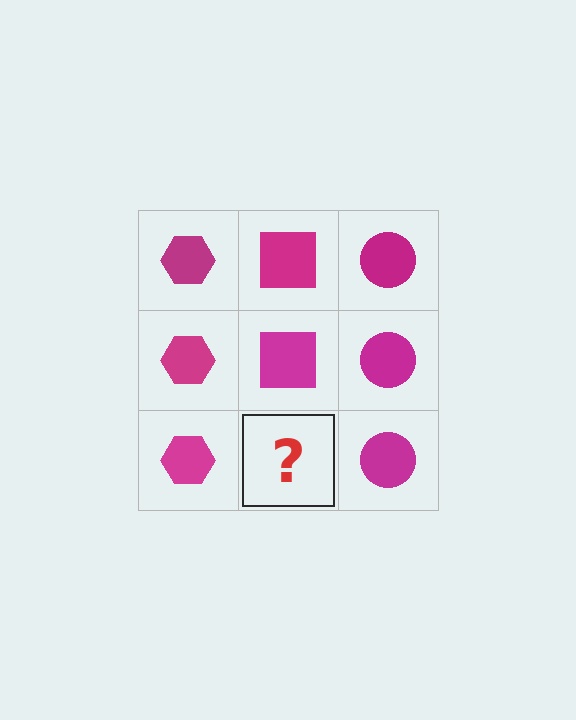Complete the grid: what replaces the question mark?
The question mark should be replaced with a magenta square.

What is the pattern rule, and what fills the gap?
The rule is that each column has a consistent shape. The gap should be filled with a magenta square.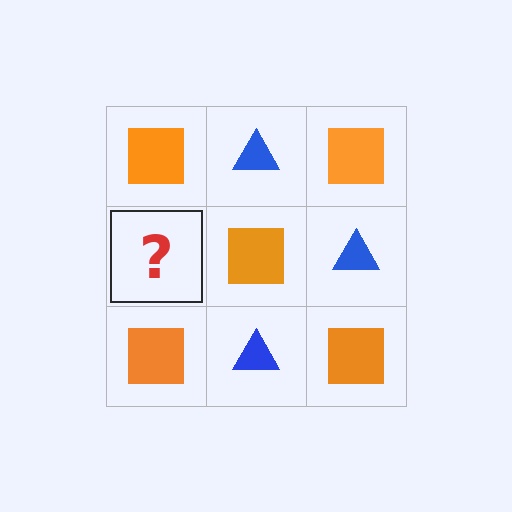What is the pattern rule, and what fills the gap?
The rule is that it alternates orange square and blue triangle in a checkerboard pattern. The gap should be filled with a blue triangle.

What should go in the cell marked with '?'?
The missing cell should contain a blue triangle.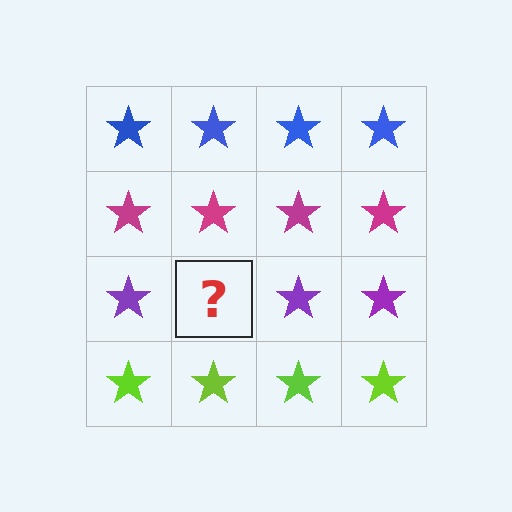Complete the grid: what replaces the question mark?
The question mark should be replaced with a purple star.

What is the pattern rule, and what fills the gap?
The rule is that each row has a consistent color. The gap should be filled with a purple star.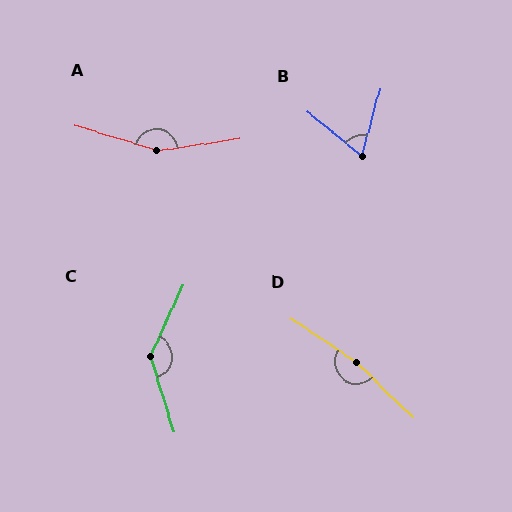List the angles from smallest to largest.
B (67°), C (139°), A (155°), D (170°).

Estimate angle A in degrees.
Approximately 155 degrees.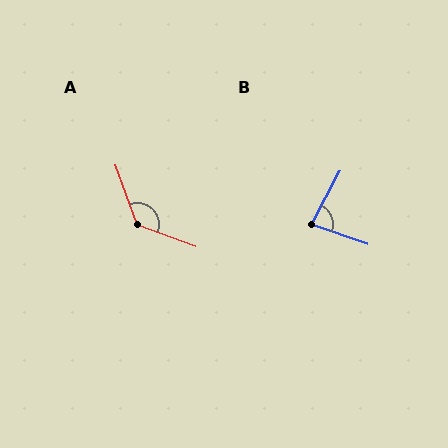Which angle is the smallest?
B, at approximately 81 degrees.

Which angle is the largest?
A, at approximately 130 degrees.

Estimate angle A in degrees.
Approximately 130 degrees.